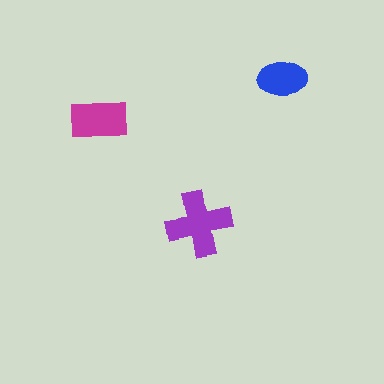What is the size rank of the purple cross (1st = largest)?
1st.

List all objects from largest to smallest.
The purple cross, the magenta rectangle, the blue ellipse.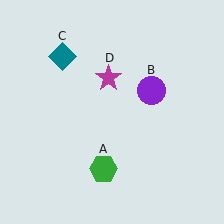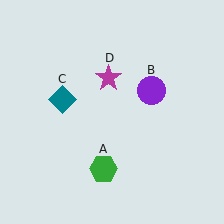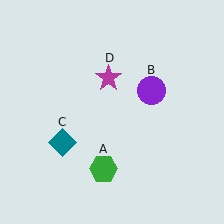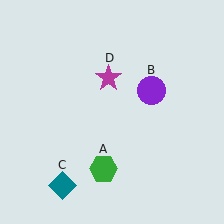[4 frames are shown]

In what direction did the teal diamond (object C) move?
The teal diamond (object C) moved down.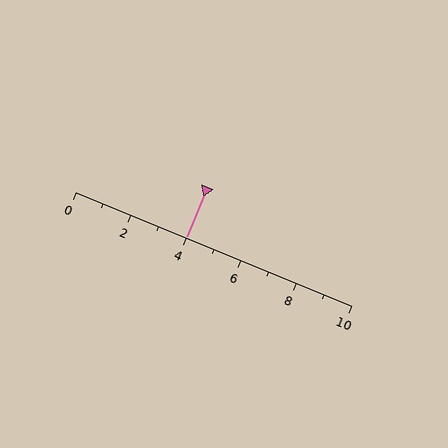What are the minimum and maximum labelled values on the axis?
The axis runs from 0 to 10.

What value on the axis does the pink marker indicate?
The marker indicates approximately 4.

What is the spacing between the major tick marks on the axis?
The major ticks are spaced 2 apart.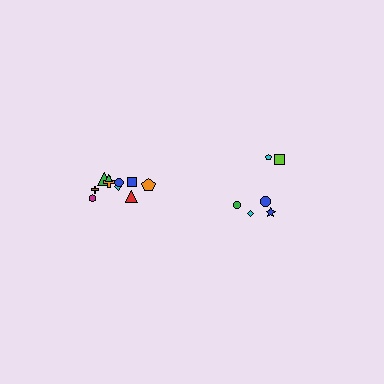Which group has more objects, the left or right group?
The left group.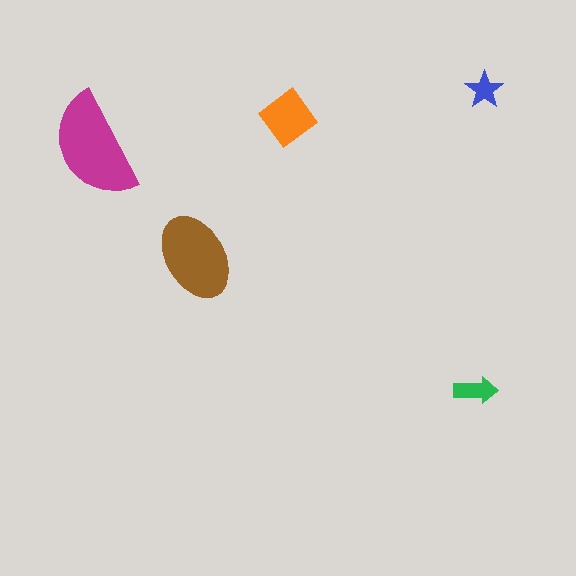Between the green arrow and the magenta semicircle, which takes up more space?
The magenta semicircle.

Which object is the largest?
The magenta semicircle.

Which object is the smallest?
The blue star.